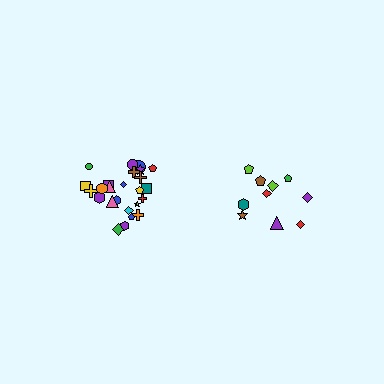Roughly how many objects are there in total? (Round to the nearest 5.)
Roughly 35 objects in total.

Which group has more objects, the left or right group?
The left group.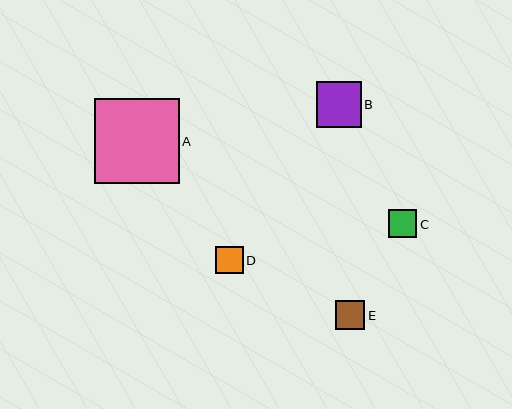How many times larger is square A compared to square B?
Square A is approximately 1.9 times the size of square B.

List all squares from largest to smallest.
From largest to smallest: A, B, E, C, D.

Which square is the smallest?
Square D is the smallest with a size of approximately 27 pixels.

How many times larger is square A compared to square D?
Square A is approximately 3.1 times the size of square D.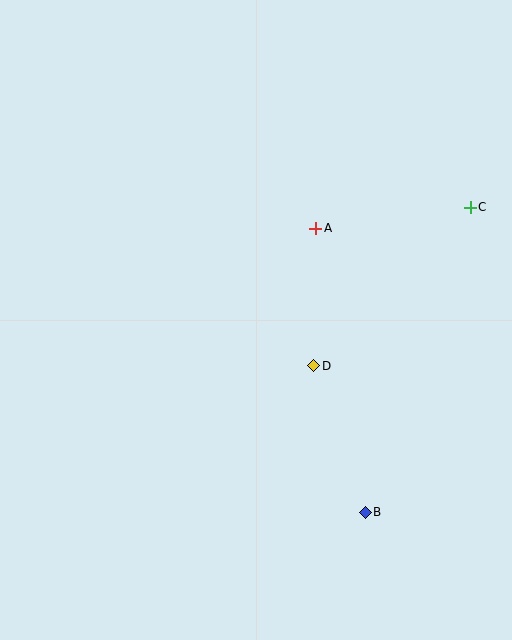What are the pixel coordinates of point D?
Point D is at (314, 366).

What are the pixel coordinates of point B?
Point B is at (365, 512).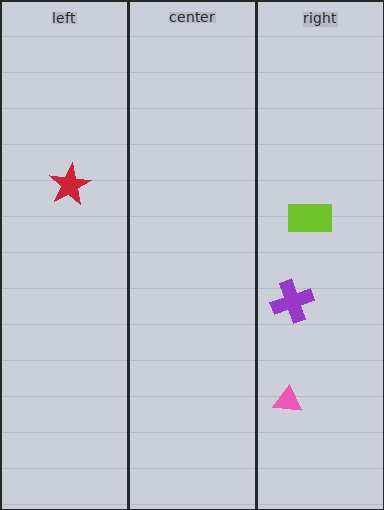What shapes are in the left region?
The red star.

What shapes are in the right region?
The pink triangle, the lime rectangle, the purple cross.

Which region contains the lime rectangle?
The right region.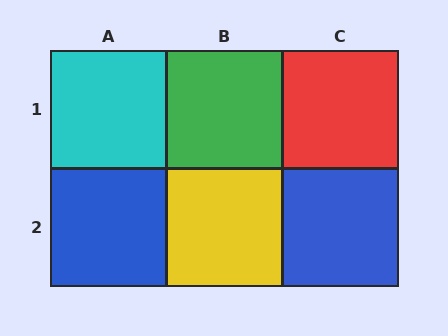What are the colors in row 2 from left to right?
Blue, yellow, blue.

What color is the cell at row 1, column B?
Green.